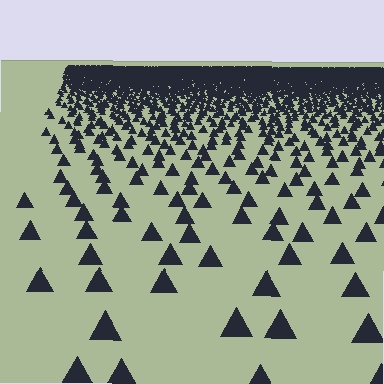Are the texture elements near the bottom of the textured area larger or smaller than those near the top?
Larger. Near the bottom, elements are closer to the viewer and appear at a bigger on-screen size.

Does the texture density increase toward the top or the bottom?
Density increases toward the top.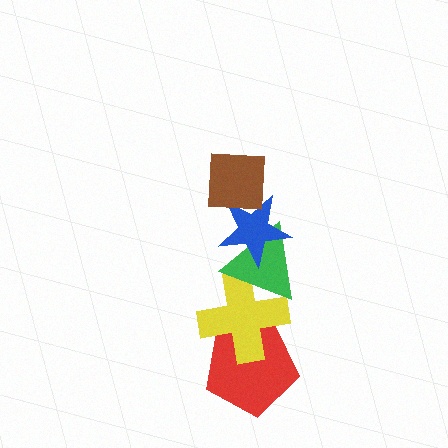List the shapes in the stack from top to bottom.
From top to bottom: the brown square, the blue star, the green triangle, the yellow cross, the red pentagon.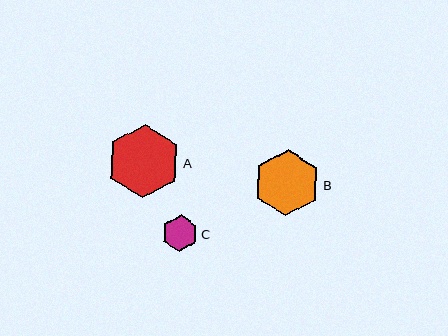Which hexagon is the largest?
Hexagon A is the largest with a size of approximately 74 pixels.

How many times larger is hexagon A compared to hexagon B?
Hexagon A is approximately 1.1 times the size of hexagon B.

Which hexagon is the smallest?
Hexagon C is the smallest with a size of approximately 37 pixels.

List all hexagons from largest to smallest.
From largest to smallest: A, B, C.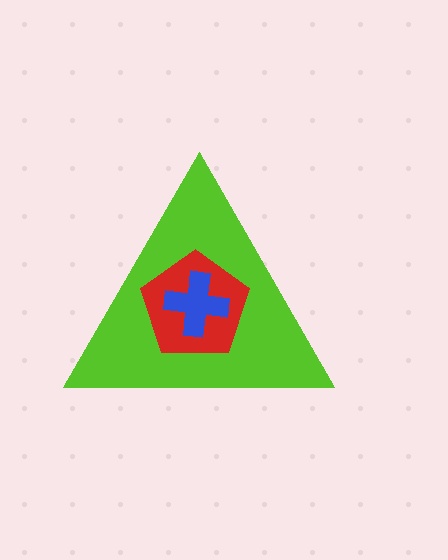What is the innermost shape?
The blue cross.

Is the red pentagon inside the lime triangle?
Yes.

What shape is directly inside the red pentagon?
The blue cross.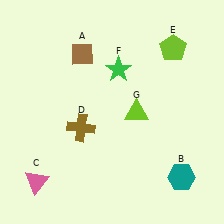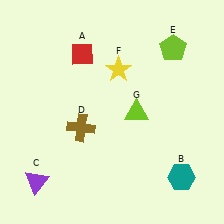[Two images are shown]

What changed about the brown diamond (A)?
In Image 1, A is brown. In Image 2, it changed to red.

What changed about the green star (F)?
In Image 1, F is green. In Image 2, it changed to yellow.